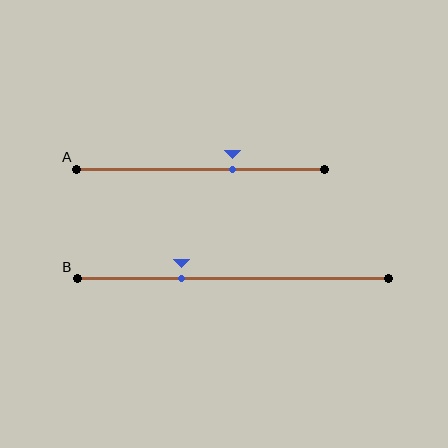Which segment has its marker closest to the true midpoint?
Segment A has its marker closest to the true midpoint.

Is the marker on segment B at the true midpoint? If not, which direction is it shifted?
No, the marker on segment B is shifted to the left by about 16% of the segment length.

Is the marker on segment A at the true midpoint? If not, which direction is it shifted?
No, the marker on segment A is shifted to the right by about 13% of the segment length.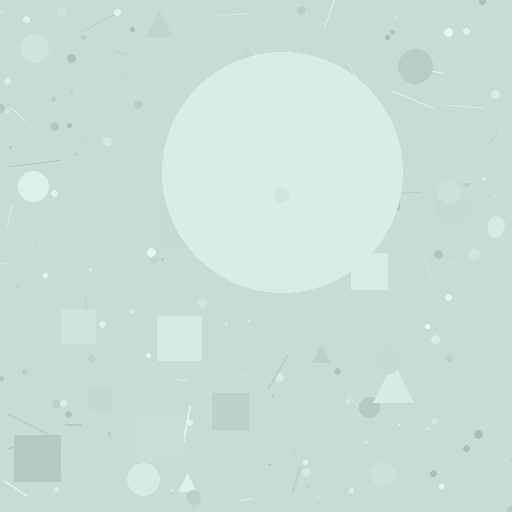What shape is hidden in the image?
A circle is hidden in the image.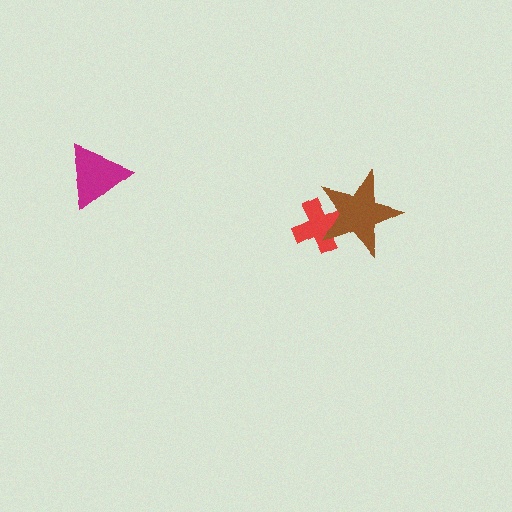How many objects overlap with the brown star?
1 object overlaps with the brown star.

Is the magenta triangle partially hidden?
No, no other shape covers it.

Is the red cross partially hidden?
Yes, it is partially covered by another shape.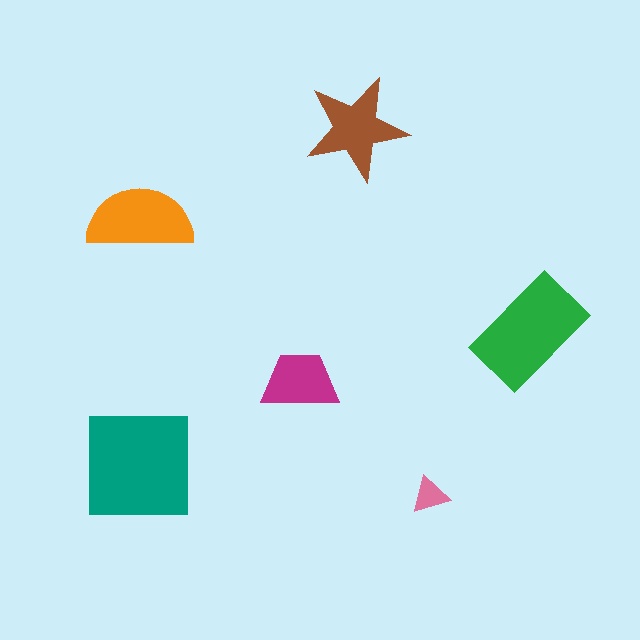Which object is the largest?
The teal square.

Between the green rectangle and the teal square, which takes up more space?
The teal square.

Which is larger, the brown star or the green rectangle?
The green rectangle.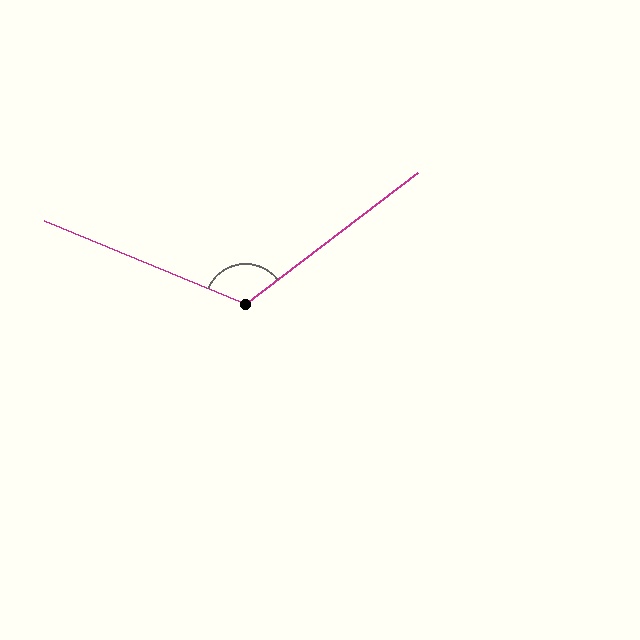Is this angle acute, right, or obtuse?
It is obtuse.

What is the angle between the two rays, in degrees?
Approximately 120 degrees.